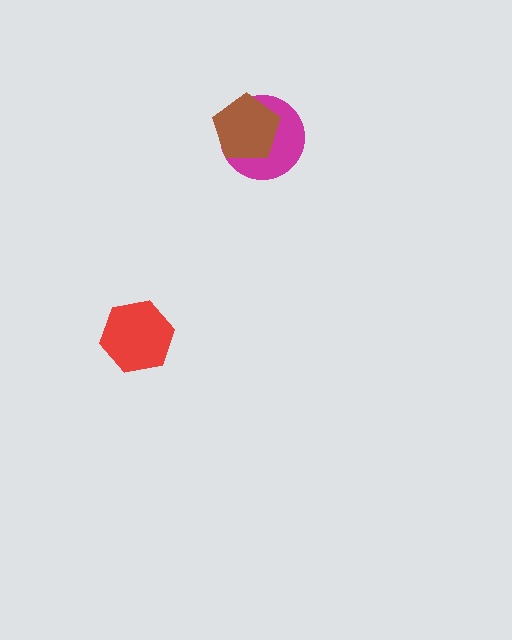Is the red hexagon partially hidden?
No, no other shape covers it.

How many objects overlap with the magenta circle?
1 object overlaps with the magenta circle.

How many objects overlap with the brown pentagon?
1 object overlaps with the brown pentagon.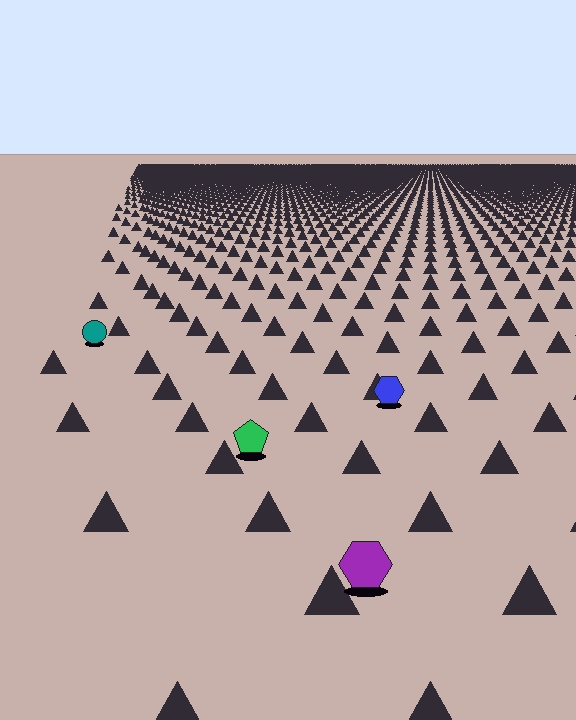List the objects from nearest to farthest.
From nearest to farthest: the purple hexagon, the green pentagon, the blue hexagon, the teal circle.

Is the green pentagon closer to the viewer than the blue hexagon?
Yes. The green pentagon is closer — you can tell from the texture gradient: the ground texture is coarser near it.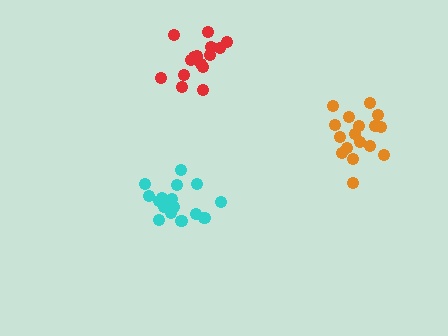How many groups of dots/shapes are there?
There are 3 groups.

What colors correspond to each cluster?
The clusters are colored: orange, red, cyan.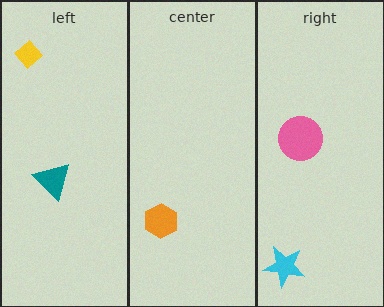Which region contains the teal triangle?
The left region.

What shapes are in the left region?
The teal triangle, the yellow diamond.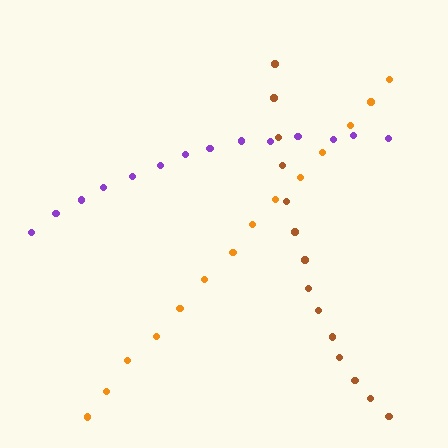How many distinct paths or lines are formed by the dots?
There are 3 distinct paths.